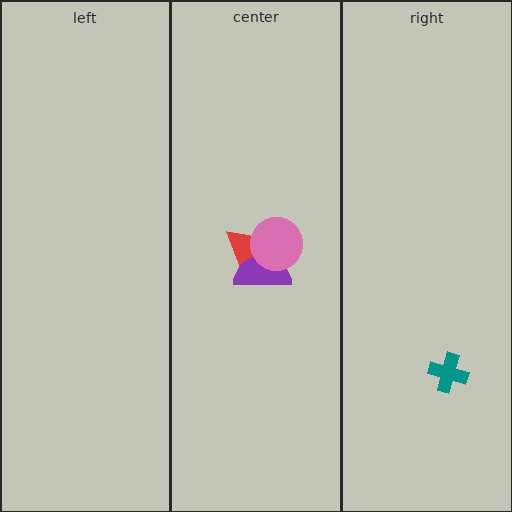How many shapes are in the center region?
3.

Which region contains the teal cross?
The right region.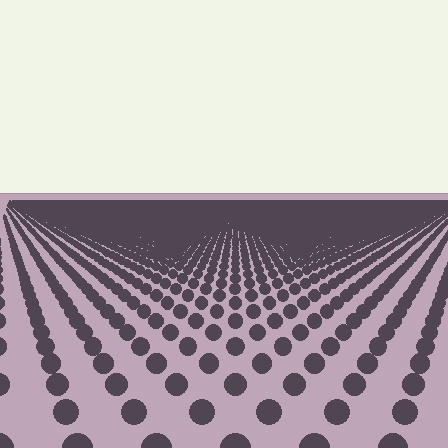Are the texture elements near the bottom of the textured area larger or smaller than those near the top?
Larger. Near the bottom, elements are closer to the viewer and appear at a bigger on-screen size.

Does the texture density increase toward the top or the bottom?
Density increases toward the top.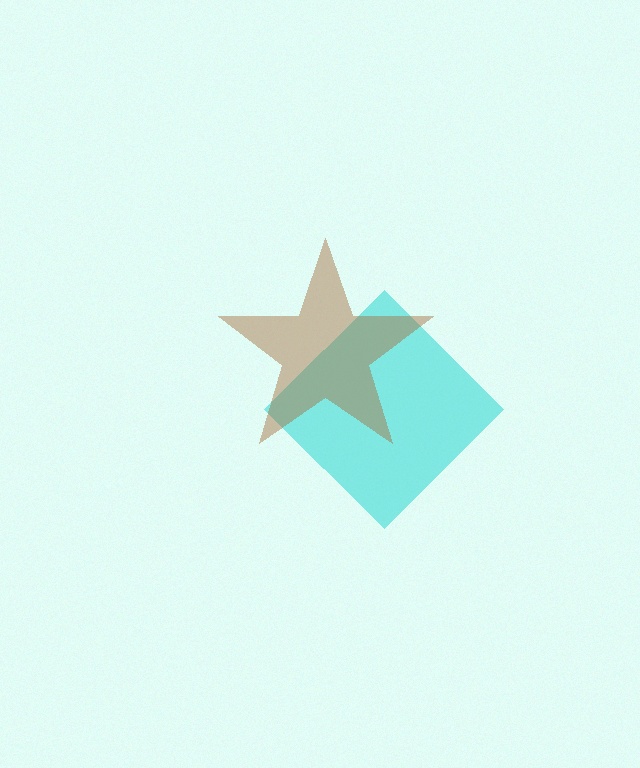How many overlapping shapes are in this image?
There are 2 overlapping shapes in the image.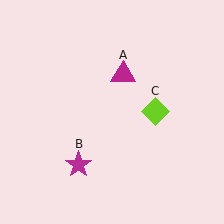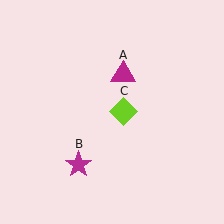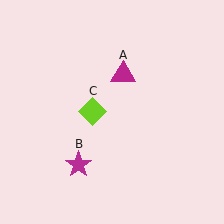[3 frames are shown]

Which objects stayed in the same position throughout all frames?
Magenta triangle (object A) and magenta star (object B) remained stationary.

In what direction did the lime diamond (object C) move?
The lime diamond (object C) moved left.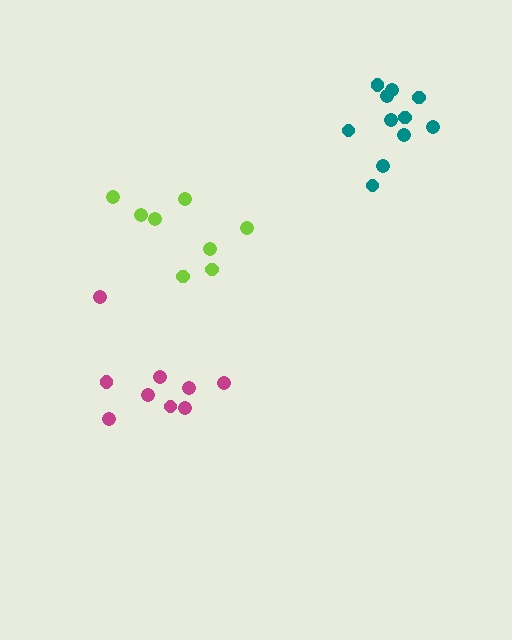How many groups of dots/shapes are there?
There are 3 groups.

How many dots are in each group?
Group 1: 8 dots, Group 2: 11 dots, Group 3: 9 dots (28 total).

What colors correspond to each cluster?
The clusters are colored: lime, teal, magenta.